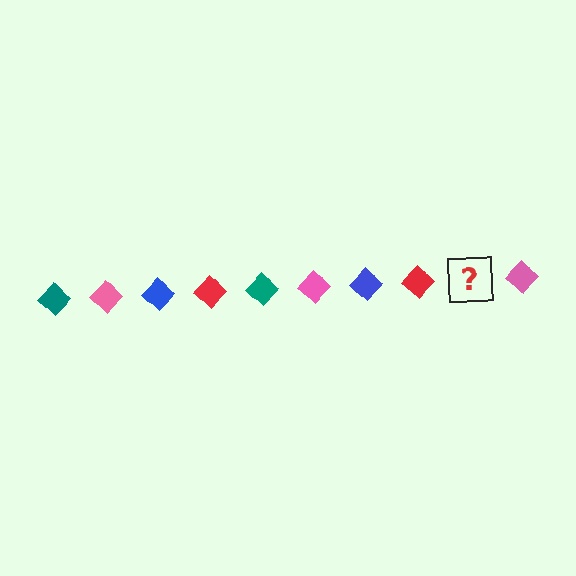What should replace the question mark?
The question mark should be replaced with a teal diamond.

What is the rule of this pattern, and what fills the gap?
The rule is that the pattern cycles through teal, pink, blue, red diamonds. The gap should be filled with a teal diamond.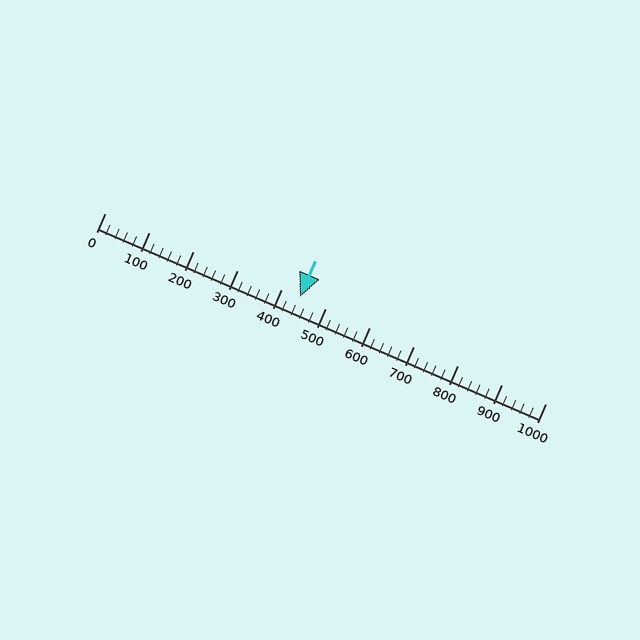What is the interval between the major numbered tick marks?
The major tick marks are spaced 100 units apart.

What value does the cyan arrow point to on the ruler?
The cyan arrow points to approximately 443.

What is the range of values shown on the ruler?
The ruler shows values from 0 to 1000.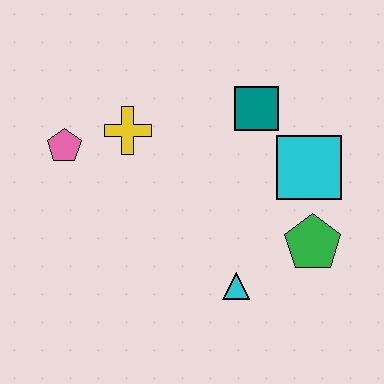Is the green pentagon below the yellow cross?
Yes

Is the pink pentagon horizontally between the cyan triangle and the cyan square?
No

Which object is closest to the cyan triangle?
The green pentagon is closest to the cyan triangle.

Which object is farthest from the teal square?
The pink pentagon is farthest from the teal square.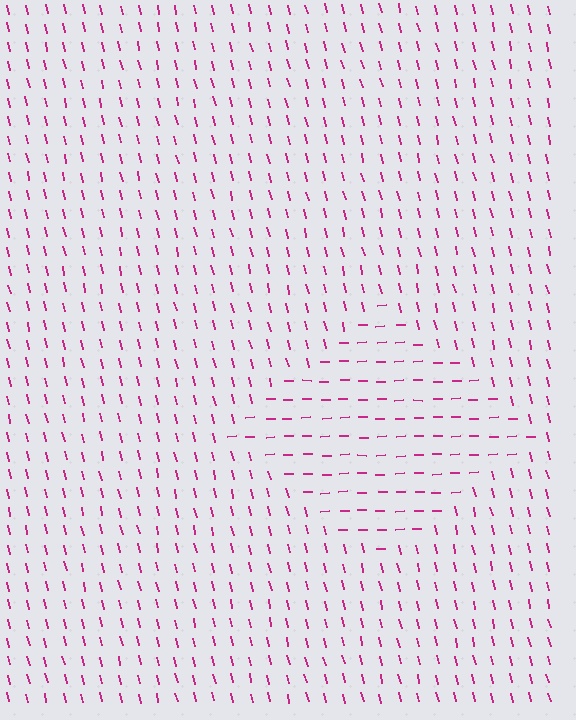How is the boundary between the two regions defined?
The boundary is defined purely by a change in line orientation (approximately 80 degrees difference). All lines are the same color and thickness.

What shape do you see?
I see a diamond.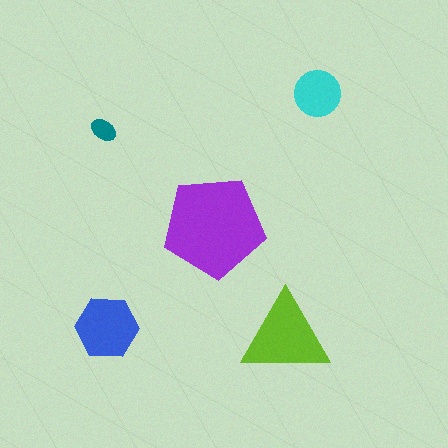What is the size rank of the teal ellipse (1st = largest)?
5th.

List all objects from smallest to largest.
The teal ellipse, the cyan circle, the blue hexagon, the lime triangle, the purple pentagon.